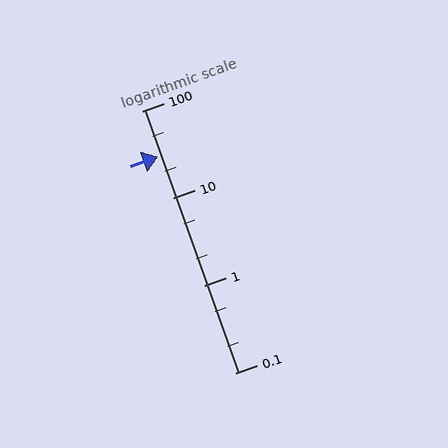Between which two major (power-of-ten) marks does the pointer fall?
The pointer is between 10 and 100.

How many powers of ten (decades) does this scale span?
The scale spans 3 decades, from 0.1 to 100.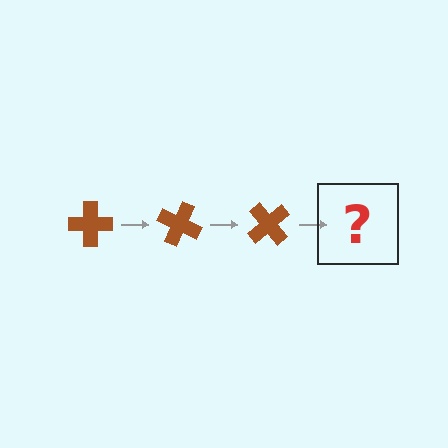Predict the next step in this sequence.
The next step is a brown cross rotated 75 degrees.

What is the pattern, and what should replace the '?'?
The pattern is that the cross rotates 25 degrees each step. The '?' should be a brown cross rotated 75 degrees.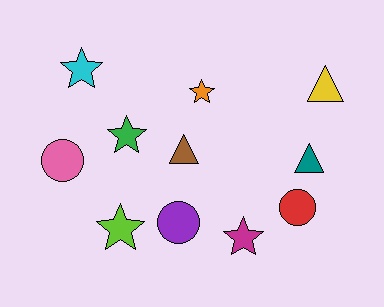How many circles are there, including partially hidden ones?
There are 3 circles.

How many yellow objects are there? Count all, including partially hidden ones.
There is 1 yellow object.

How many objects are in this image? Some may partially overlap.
There are 11 objects.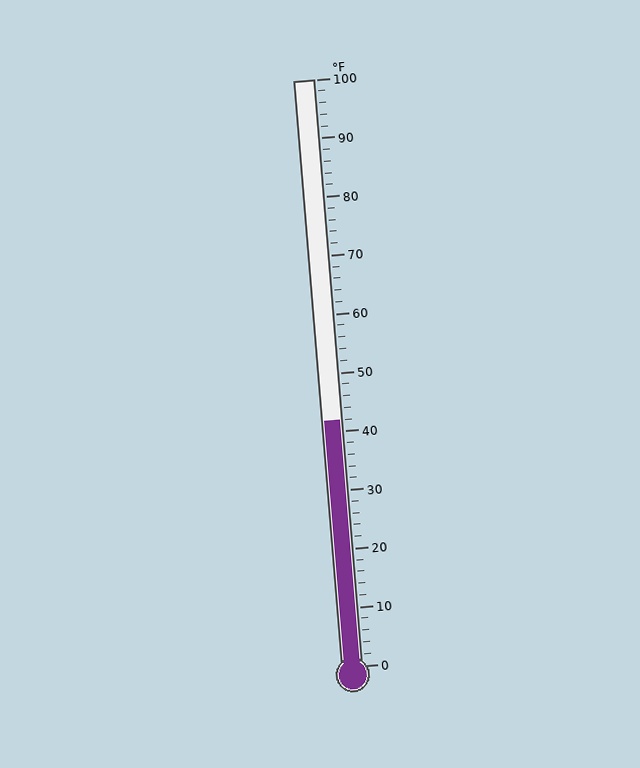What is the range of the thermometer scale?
The thermometer scale ranges from 0°F to 100°F.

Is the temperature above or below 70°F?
The temperature is below 70°F.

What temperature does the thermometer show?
The thermometer shows approximately 42°F.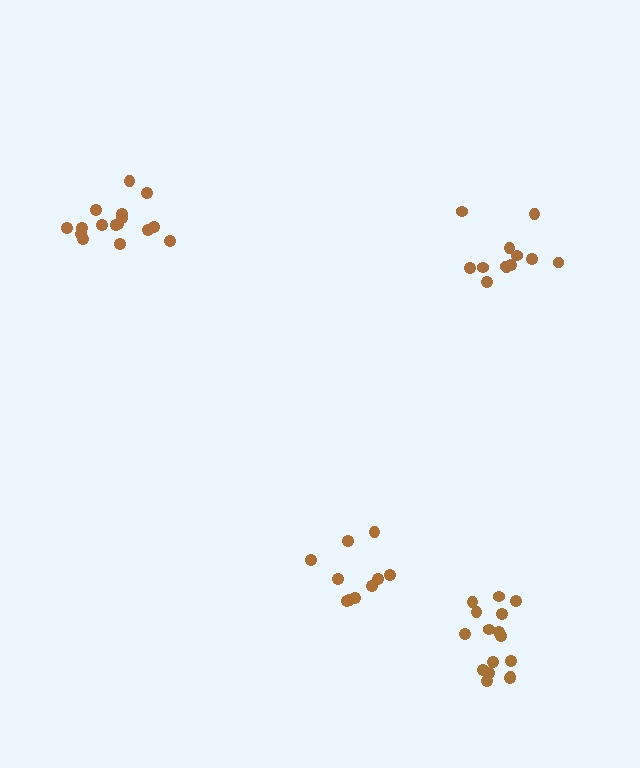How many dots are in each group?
Group 1: 12 dots, Group 2: 16 dots, Group 3: 10 dots, Group 4: 16 dots (54 total).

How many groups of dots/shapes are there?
There are 4 groups.